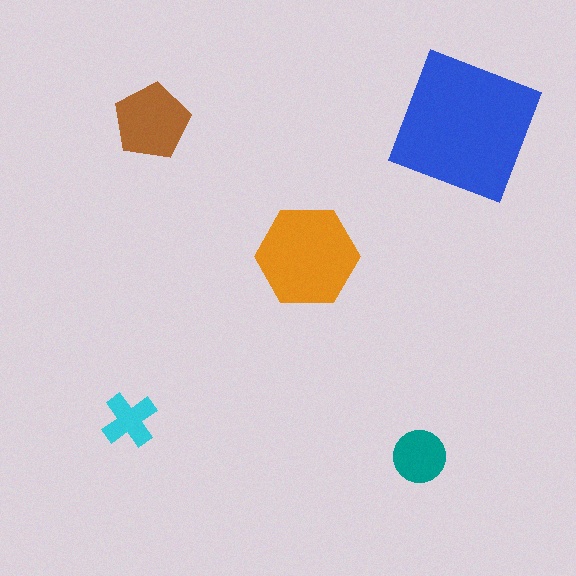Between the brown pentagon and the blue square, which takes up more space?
The blue square.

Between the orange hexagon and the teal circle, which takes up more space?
The orange hexagon.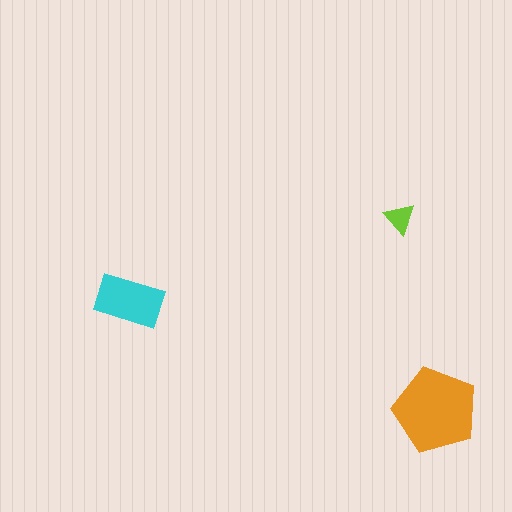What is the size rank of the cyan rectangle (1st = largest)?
2nd.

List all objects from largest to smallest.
The orange pentagon, the cyan rectangle, the lime triangle.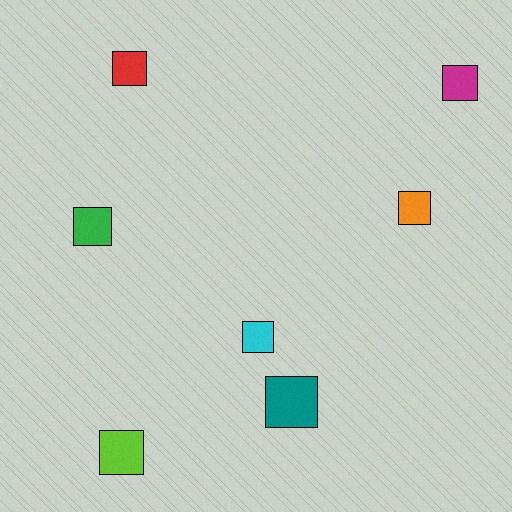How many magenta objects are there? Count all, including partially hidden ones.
There is 1 magenta object.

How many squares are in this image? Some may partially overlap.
There are 7 squares.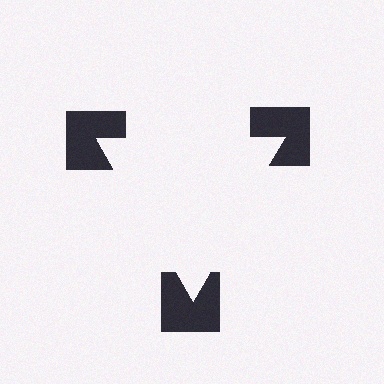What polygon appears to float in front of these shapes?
An illusory triangle — its edges are inferred from the aligned wedge cuts in the notched squares, not physically drawn.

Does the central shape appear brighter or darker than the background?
It typically appears slightly brighter than the background, even though no actual brightness change is drawn.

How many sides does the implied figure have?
3 sides.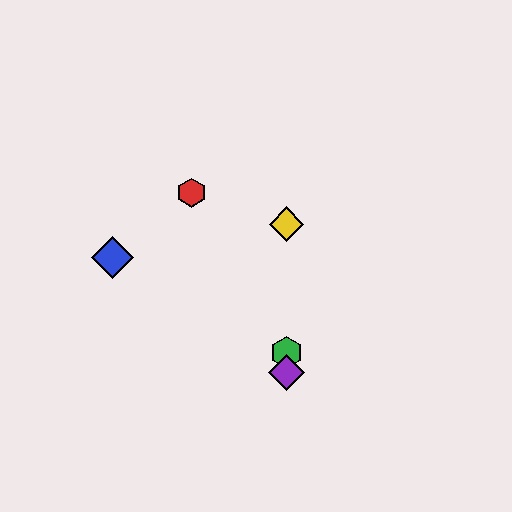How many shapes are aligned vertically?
3 shapes (the green hexagon, the yellow diamond, the purple diamond) are aligned vertically.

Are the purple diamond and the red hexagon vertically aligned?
No, the purple diamond is at x≈287 and the red hexagon is at x≈191.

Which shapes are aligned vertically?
The green hexagon, the yellow diamond, the purple diamond are aligned vertically.